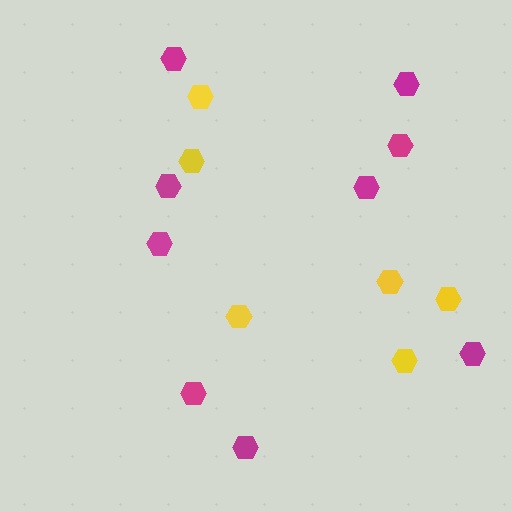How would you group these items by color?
There are 2 groups: one group of magenta hexagons (9) and one group of yellow hexagons (6).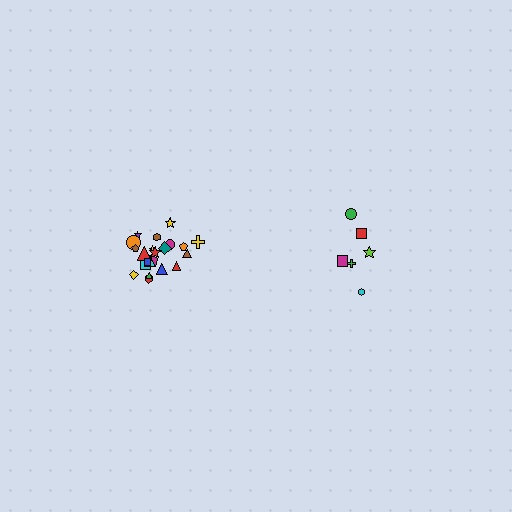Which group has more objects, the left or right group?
The left group.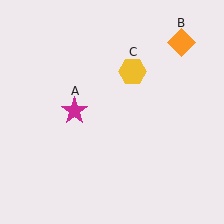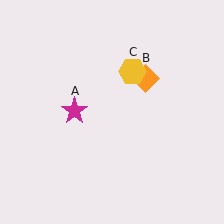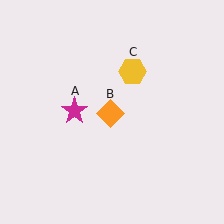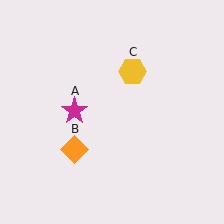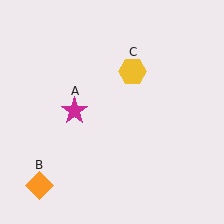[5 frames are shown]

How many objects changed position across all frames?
1 object changed position: orange diamond (object B).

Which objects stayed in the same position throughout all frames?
Magenta star (object A) and yellow hexagon (object C) remained stationary.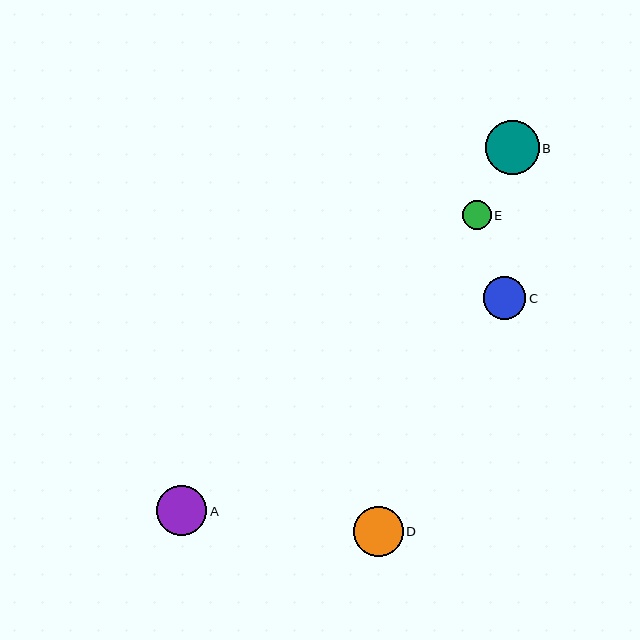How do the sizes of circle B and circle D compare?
Circle B and circle D are approximately the same size.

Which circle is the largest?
Circle B is the largest with a size of approximately 54 pixels.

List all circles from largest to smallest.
From largest to smallest: B, A, D, C, E.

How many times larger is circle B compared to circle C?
Circle B is approximately 1.3 times the size of circle C.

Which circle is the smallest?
Circle E is the smallest with a size of approximately 29 pixels.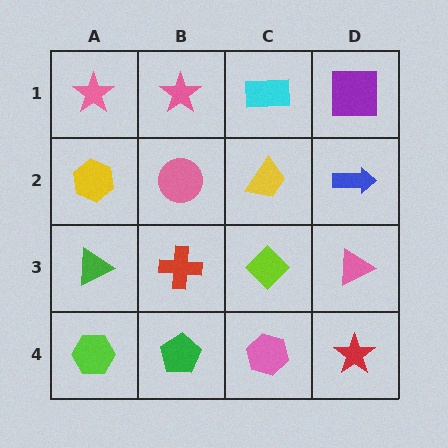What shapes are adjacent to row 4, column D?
A pink triangle (row 3, column D), a pink hexagon (row 4, column C).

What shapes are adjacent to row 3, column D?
A blue arrow (row 2, column D), a red star (row 4, column D), a lime diamond (row 3, column C).